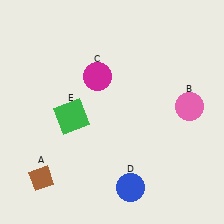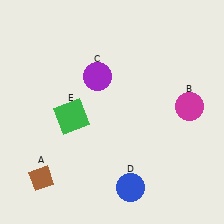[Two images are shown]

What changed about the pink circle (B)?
In Image 1, B is pink. In Image 2, it changed to magenta.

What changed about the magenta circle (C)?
In Image 1, C is magenta. In Image 2, it changed to purple.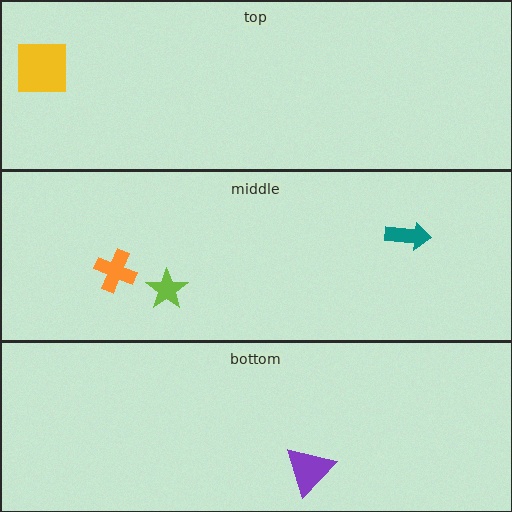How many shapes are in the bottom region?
1.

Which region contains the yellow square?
The top region.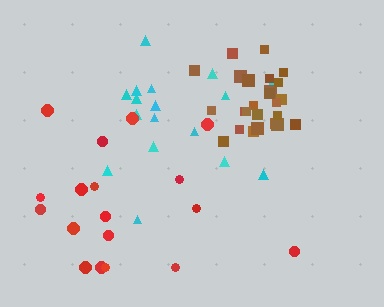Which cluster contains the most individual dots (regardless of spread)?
Brown (25).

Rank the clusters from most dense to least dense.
brown, cyan, red.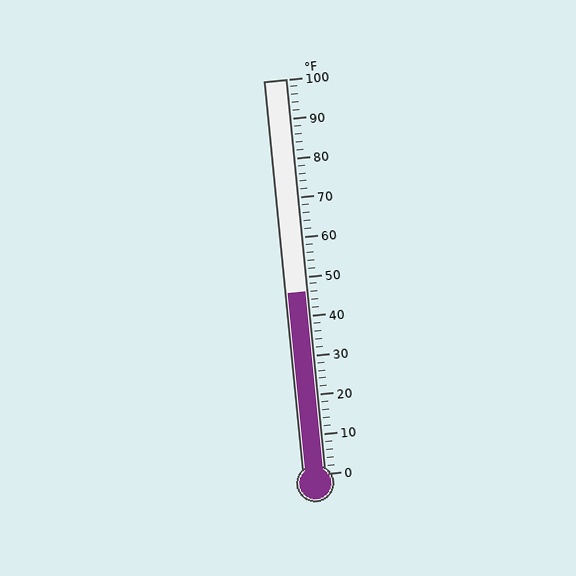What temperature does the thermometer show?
The thermometer shows approximately 46°F.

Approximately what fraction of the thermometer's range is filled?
The thermometer is filled to approximately 45% of its range.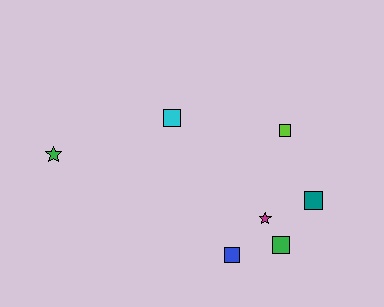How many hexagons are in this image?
There are no hexagons.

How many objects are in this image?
There are 7 objects.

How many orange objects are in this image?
There are no orange objects.